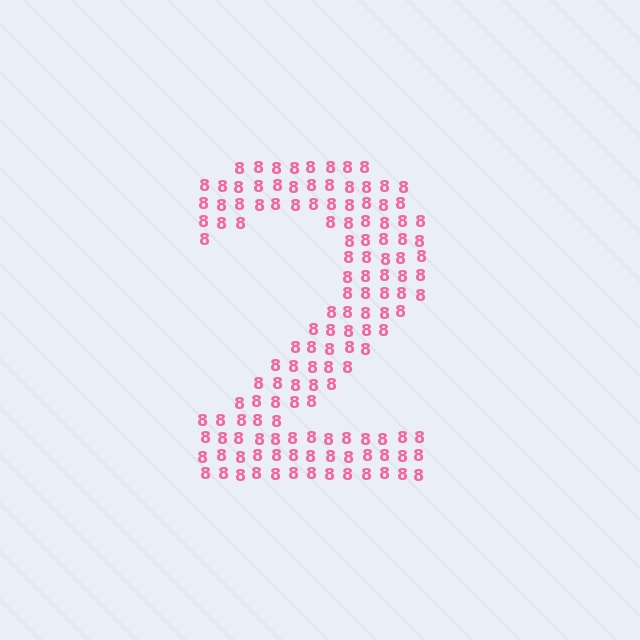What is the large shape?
The large shape is the digit 2.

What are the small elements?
The small elements are digit 8's.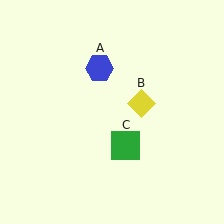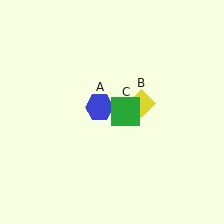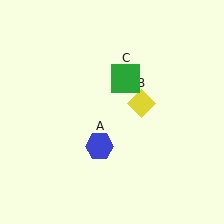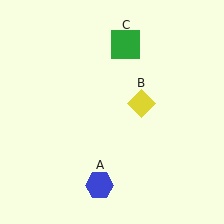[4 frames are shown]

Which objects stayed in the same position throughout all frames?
Yellow diamond (object B) remained stationary.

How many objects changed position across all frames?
2 objects changed position: blue hexagon (object A), green square (object C).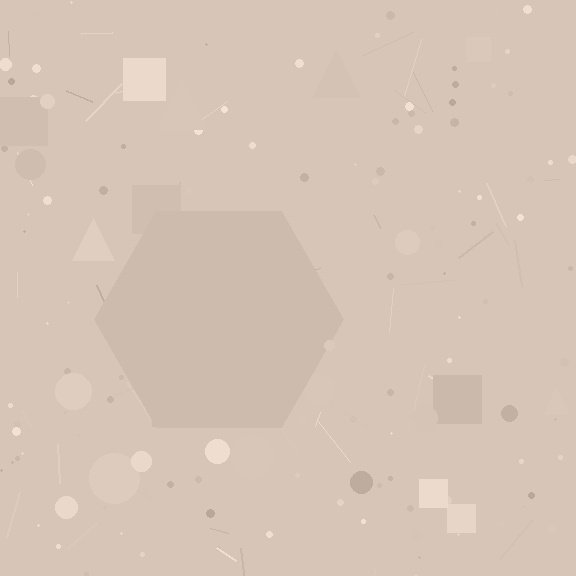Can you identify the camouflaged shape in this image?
The camouflaged shape is a hexagon.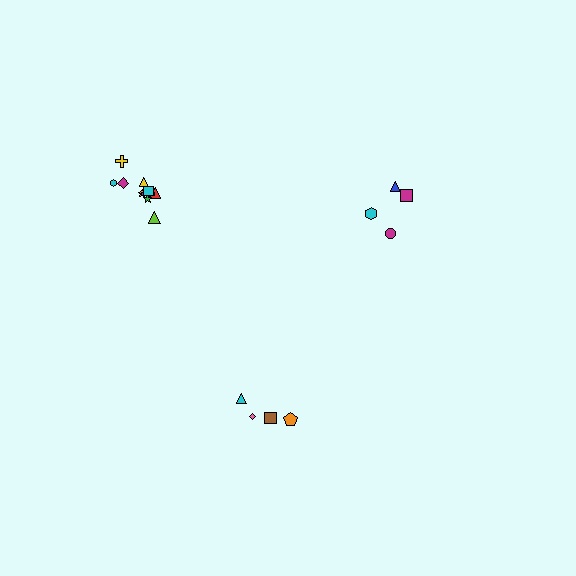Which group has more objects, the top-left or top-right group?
The top-left group.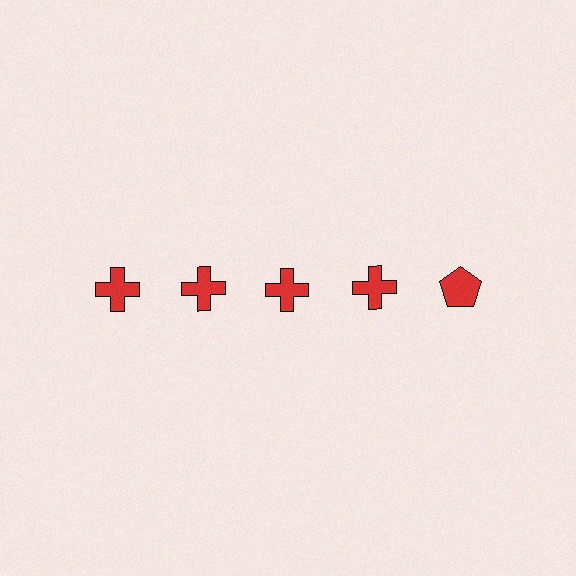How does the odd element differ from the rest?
It has a different shape: pentagon instead of cross.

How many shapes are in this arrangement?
There are 5 shapes arranged in a grid pattern.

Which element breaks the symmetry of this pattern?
The red pentagon in the top row, rightmost column breaks the symmetry. All other shapes are red crosses.